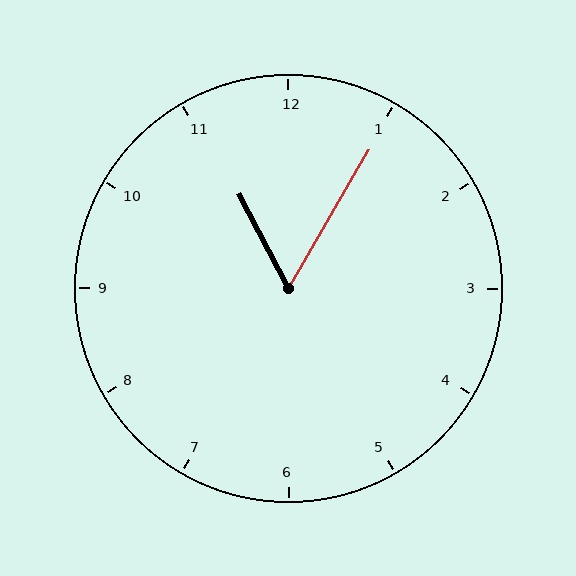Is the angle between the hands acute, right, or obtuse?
It is acute.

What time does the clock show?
11:05.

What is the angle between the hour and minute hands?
Approximately 58 degrees.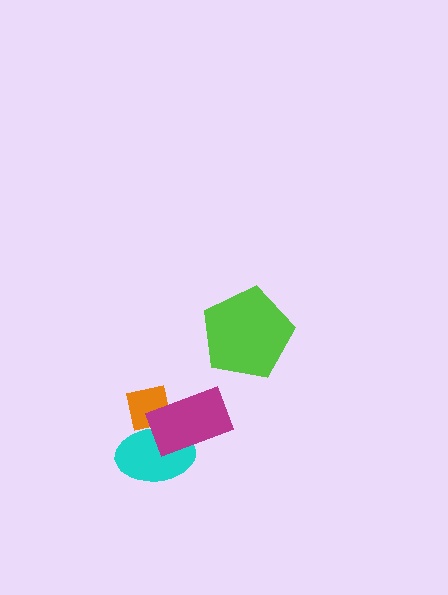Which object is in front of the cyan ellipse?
The magenta rectangle is in front of the cyan ellipse.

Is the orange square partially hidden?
Yes, it is partially covered by another shape.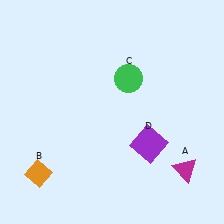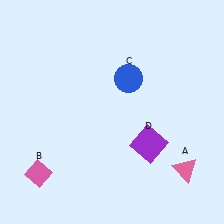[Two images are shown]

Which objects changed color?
A changed from magenta to pink. B changed from orange to pink. C changed from green to blue.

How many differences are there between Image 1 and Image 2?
There are 3 differences between the two images.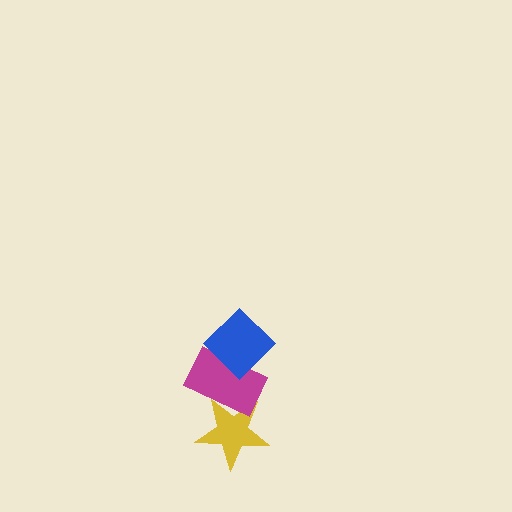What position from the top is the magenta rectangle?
The magenta rectangle is 2nd from the top.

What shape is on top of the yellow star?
The magenta rectangle is on top of the yellow star.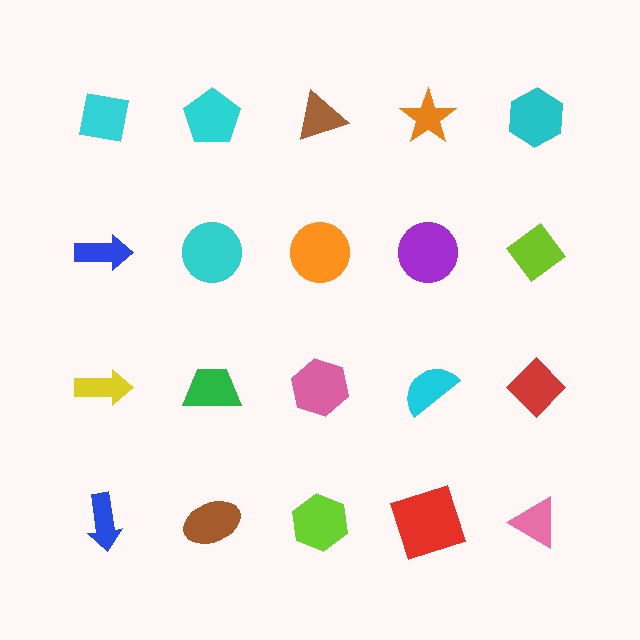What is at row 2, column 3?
An orange circle.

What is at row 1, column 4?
An orange star.